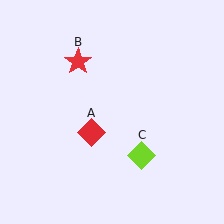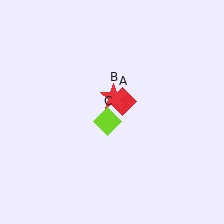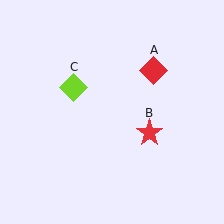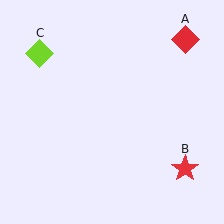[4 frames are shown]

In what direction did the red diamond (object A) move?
The red diamond (object A) moved up and to the right.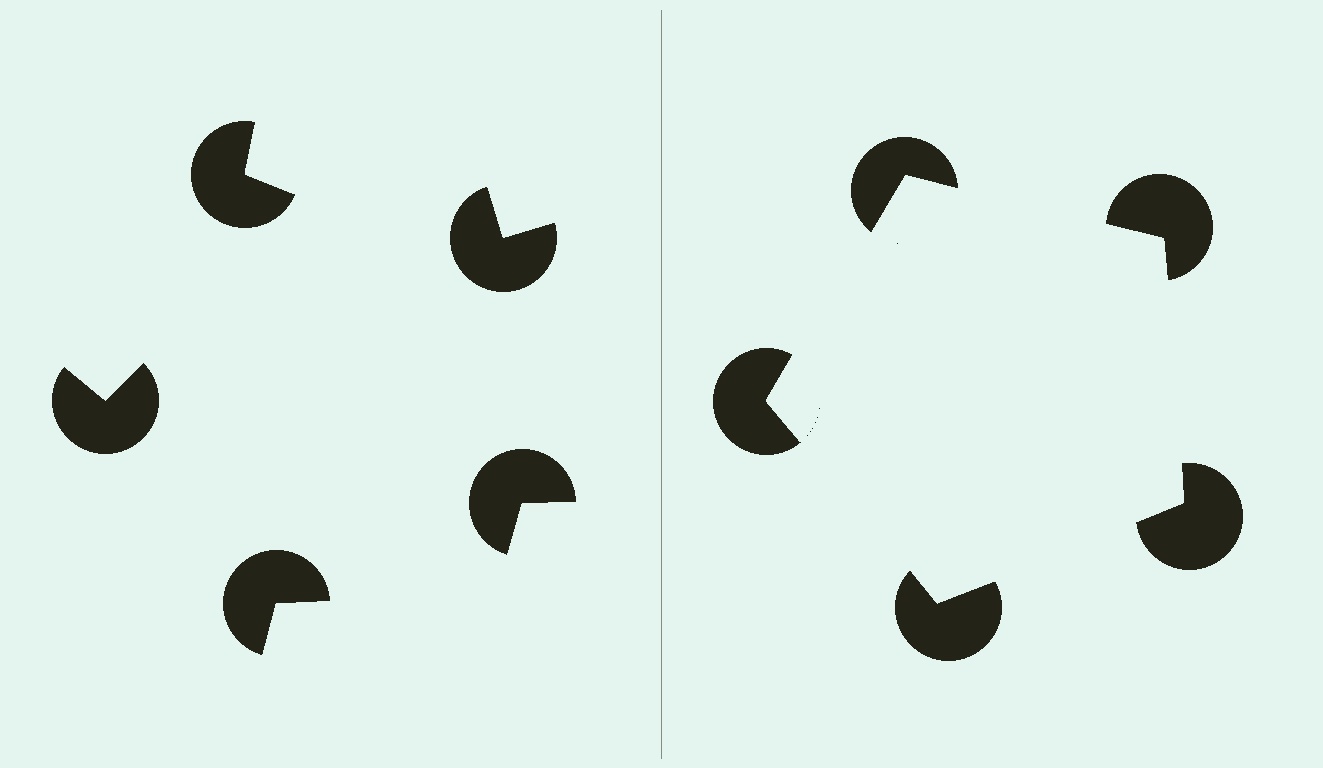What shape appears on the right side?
An illusory pentagon.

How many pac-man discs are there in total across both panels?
10 — 5 on each side.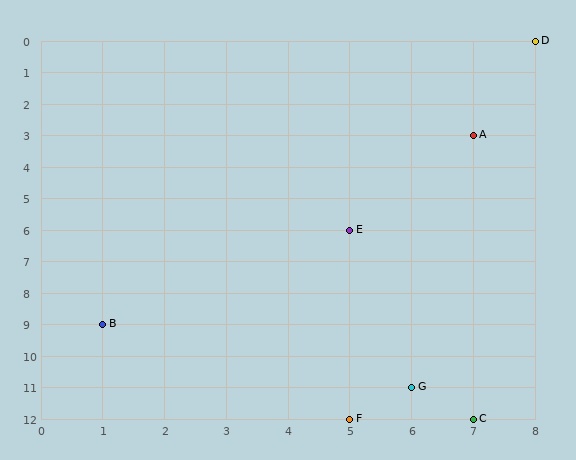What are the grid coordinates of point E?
Point E is at grid coordinates (5, 6).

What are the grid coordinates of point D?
Point D is at grid coordinates (8, 0).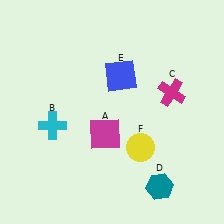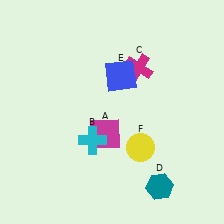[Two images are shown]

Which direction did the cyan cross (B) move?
The cyan cross (B) moved right.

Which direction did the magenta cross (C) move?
The magenta cross (C) moved left.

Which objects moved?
The objects that moved are: the cyan cross (B), the magenta cross (C).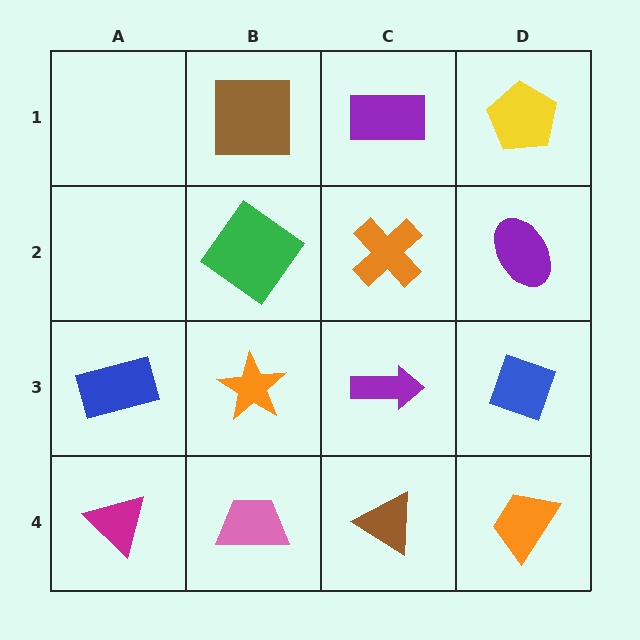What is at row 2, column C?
An orange cross.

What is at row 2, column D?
A purple ellipse.